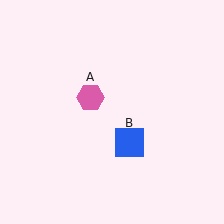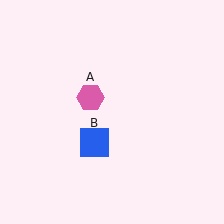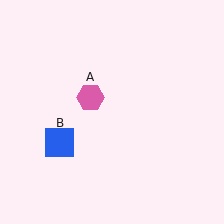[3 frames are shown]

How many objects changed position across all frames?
1 object changed position: blue square (object B).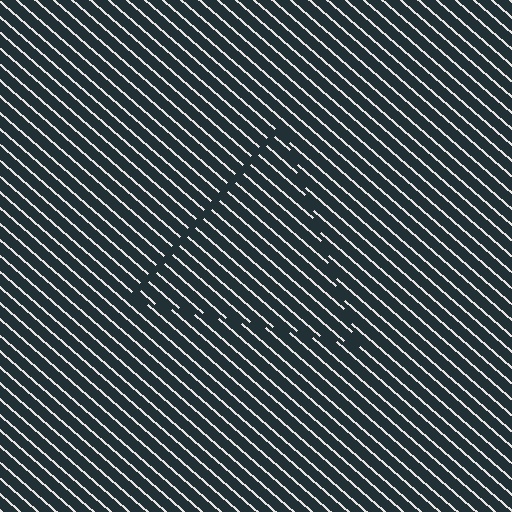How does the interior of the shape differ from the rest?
The interior of the shape contains the same grating, shifted by half a period — the contour is defined by the phase discontinuity where line-ends from the inner and outer gratings abut.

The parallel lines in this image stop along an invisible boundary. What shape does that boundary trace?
An illusory triangle. The interior of the shape contains the same grating, shifted by half a period — the contour is defined by the phase discontinuity where line-ends from the inner and outer gratings abut.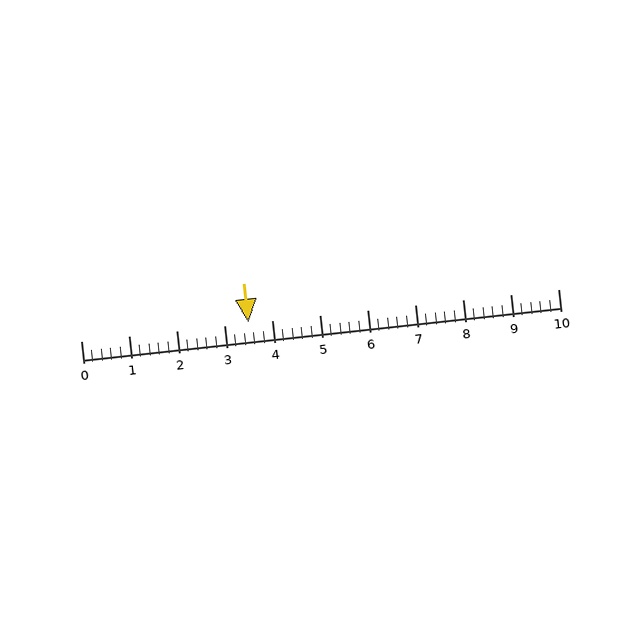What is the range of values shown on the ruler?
The ruler shows values from 0 to 10.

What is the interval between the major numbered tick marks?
The major tick marks are spaced 1 units apart.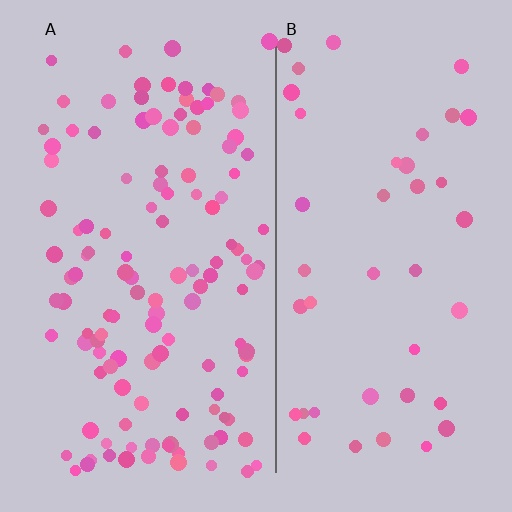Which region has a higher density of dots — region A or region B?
A (the left).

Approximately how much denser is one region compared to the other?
Approximately 3.0× — region A over region B.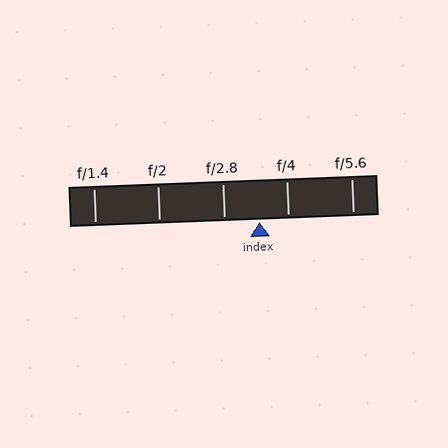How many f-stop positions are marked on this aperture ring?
There are 5 f-stop positions marked.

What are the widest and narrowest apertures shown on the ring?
The widest aperture shown is f/1.4 and the narrowest is f/5.6.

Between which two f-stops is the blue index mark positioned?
The index mark is between f/2.8 and f/4.